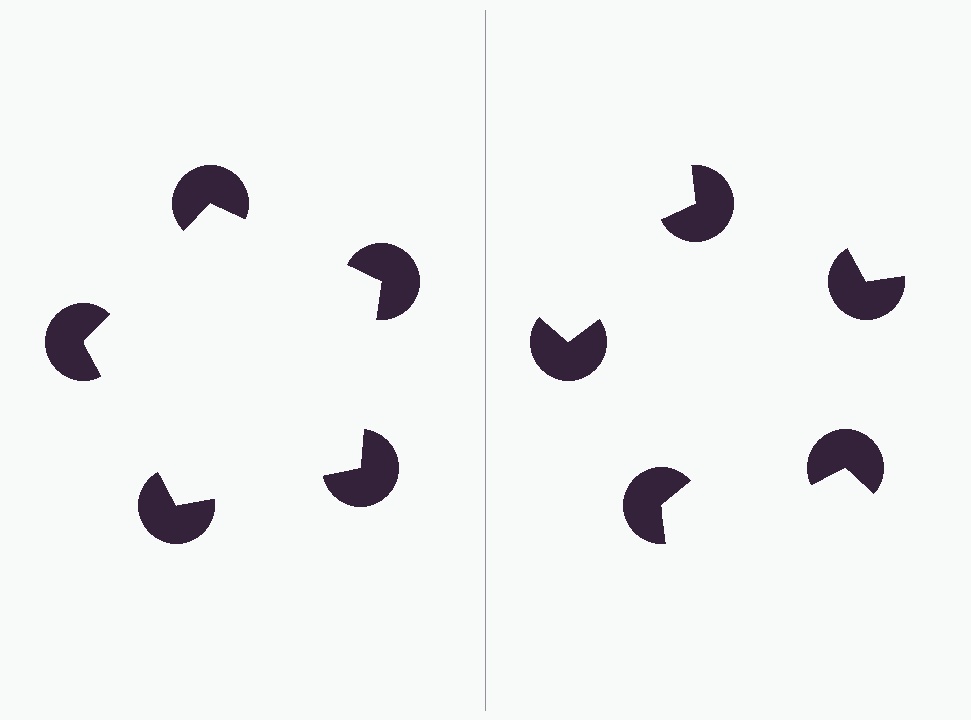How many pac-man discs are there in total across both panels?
10 — 5 on each side.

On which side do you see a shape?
An illusory pentagon appears on the left side. On the right side the wedge cuts are rotated, so no coherent shape forms.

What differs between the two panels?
The pac-man discs are positioned identically on both sides; only the wedge orientations differ. On the left they align to a pentagon; on the right they are misaligned.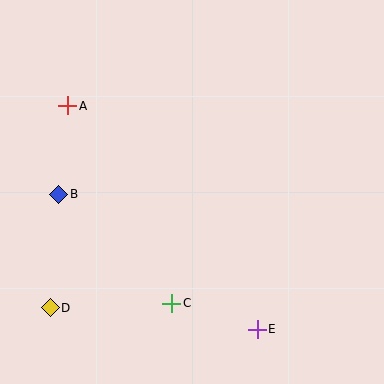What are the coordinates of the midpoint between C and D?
The midpoint between C and D is at (111, 306).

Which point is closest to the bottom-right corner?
Point E is closest to the bottom-right corner.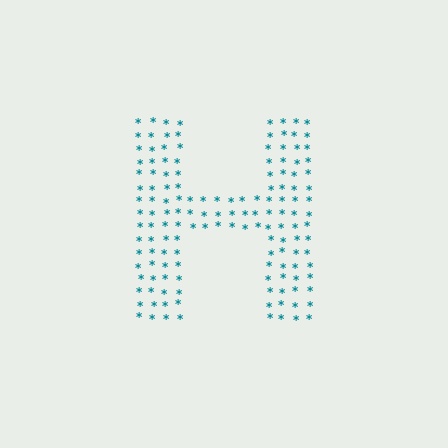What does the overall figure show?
The overall figure shows the letter H.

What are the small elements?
The small elements are asterisks.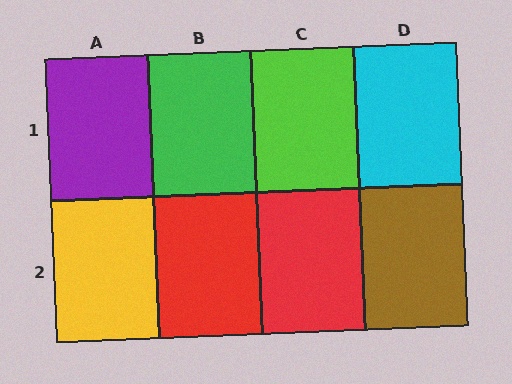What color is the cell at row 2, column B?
Red.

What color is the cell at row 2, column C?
Red.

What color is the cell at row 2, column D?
Brown.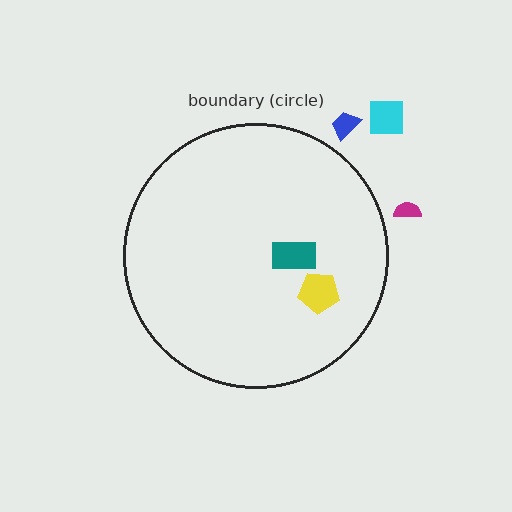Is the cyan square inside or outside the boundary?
Outside.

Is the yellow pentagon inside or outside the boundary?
Inside.